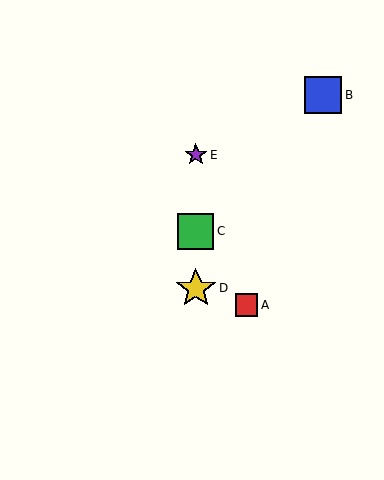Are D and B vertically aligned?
No, D is at x≈196 and B is at x≈323.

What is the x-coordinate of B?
Object B is at x≈323.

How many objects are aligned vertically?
3 objects (C, D, E) are aligned vertically.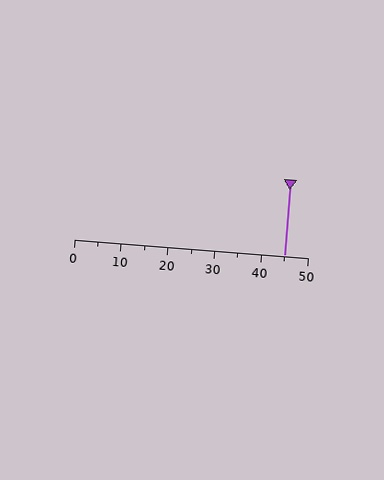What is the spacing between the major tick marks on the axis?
The major ticks are spaced 10 apart.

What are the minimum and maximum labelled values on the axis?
The axis runs from 0 to 50.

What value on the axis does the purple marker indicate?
The marker indicates approximately 45.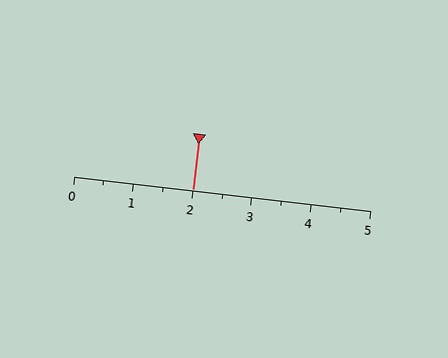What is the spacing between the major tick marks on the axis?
The major ticks are spaced 1 apart.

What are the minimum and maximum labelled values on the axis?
The axis runs from 0 to 5.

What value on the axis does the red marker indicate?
The marker indicates approximately 2.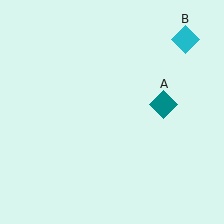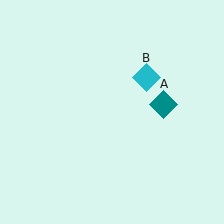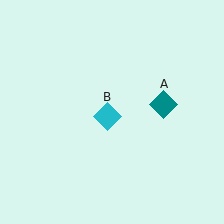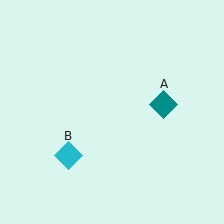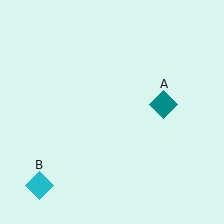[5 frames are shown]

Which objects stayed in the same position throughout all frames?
Teal diamond (object A) remained stationary.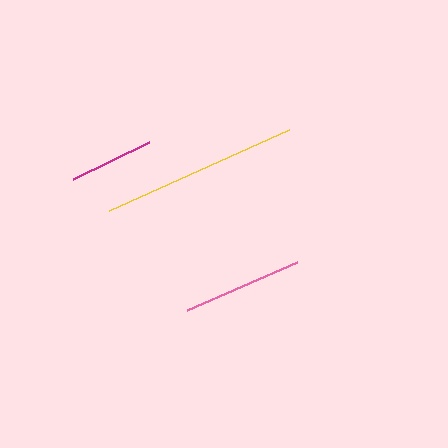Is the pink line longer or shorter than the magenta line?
The pink line is longer than the magenta line.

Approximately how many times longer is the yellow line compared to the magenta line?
The yellow line is approximately 2.4 times the length of the magenta line.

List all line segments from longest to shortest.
From longest to shortest: yellow, pink, magenta.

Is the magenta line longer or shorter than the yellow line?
The yellow line is longer than the magenta line.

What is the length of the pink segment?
The pink segment is approximately 120 pixels long.